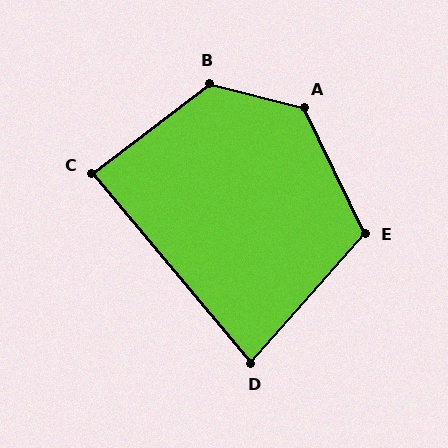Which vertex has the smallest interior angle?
D, at approximately 82 degrees.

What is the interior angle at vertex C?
Approximately 88 degrees (approximately right).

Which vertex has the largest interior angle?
A, at approximately 130 degrees.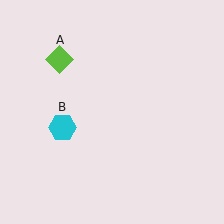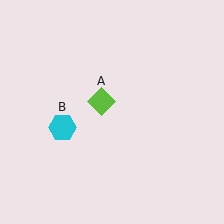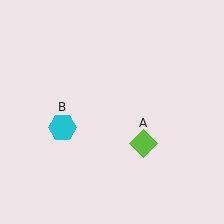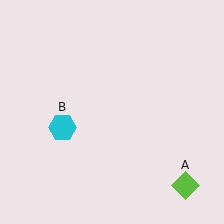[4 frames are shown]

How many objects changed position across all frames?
1 object changed position: lime diamond (object A).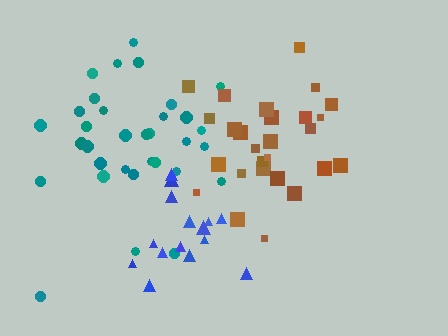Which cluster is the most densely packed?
Brown.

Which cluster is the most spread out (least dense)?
Teal.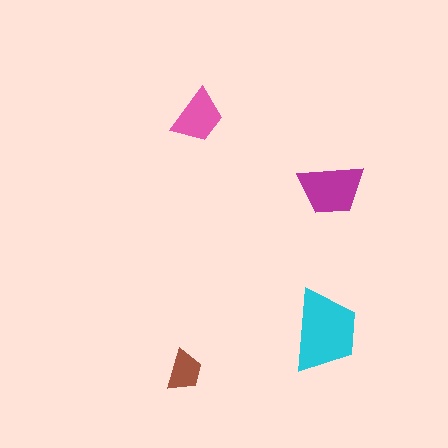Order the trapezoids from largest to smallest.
the cyan one, the magenta one, the pink one, the brown one.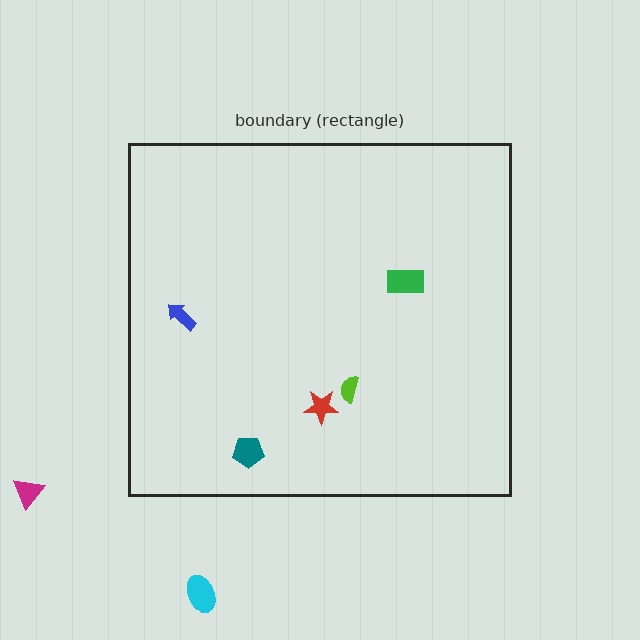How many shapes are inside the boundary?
5 inside, 2 outside.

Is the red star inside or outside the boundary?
Inside.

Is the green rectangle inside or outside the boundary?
Inside.